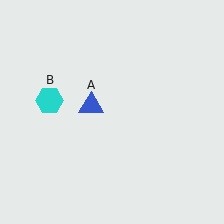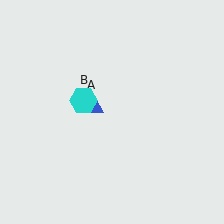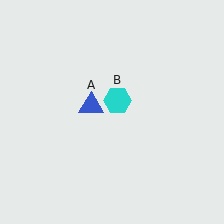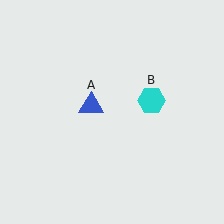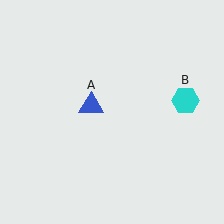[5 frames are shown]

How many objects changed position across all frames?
1 object changed position: cyan hexagon (object B).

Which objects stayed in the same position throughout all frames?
Blue triangle (object A) remained stationary.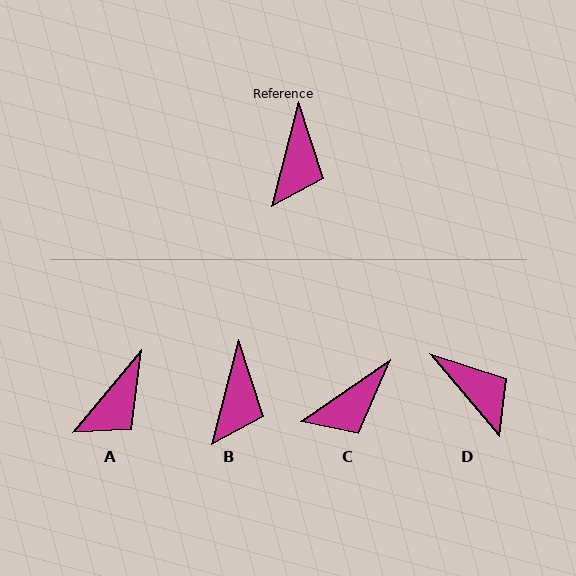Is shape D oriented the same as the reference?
No, it is off by about 54 degrees.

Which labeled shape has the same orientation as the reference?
B.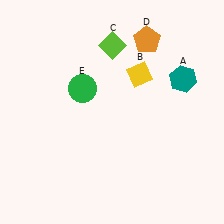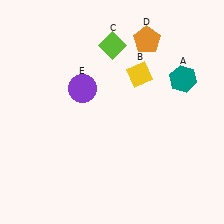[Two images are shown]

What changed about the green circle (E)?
In Image 1, E is green. In Image 2, it changed to purple.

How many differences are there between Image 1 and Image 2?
There is 1 difference between the two images.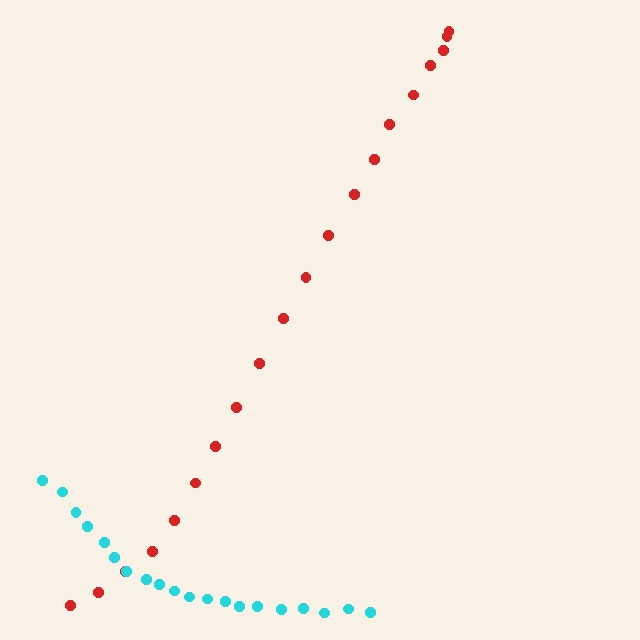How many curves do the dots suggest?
There are 2 distinct paths.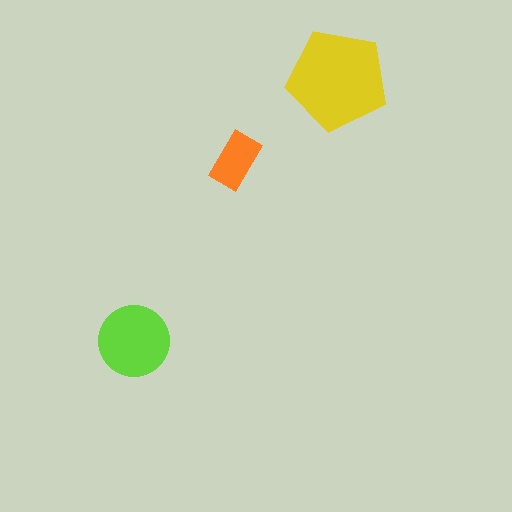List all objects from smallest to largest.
The orange rectangle, the lime circle, the yellow pentagon.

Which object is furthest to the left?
The lime circle is leftmost.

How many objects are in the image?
There are 3 objects in the image.